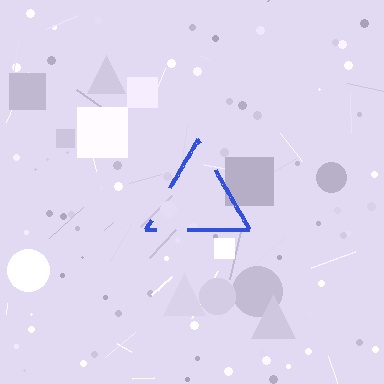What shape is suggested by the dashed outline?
The dashed outline suggests a triangle.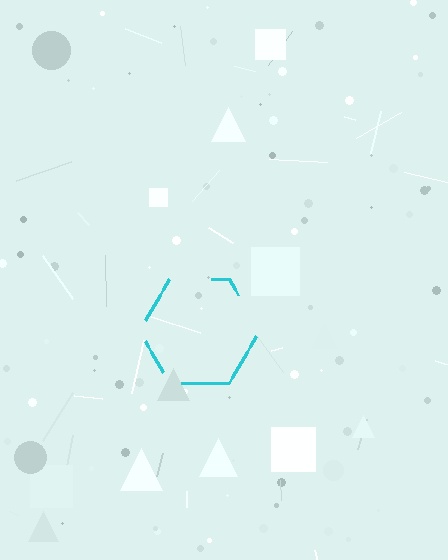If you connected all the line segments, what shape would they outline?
They would outline a hexagon.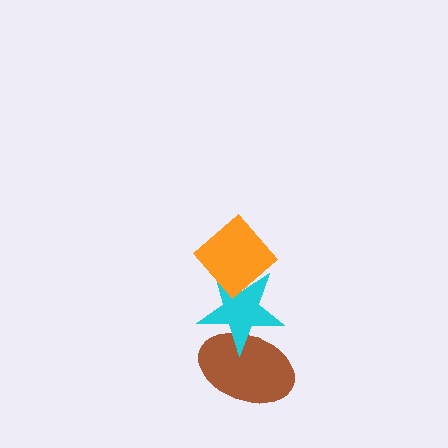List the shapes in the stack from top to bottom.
From top to bottom: the orange diamond, the cyan star, the brown ellipse.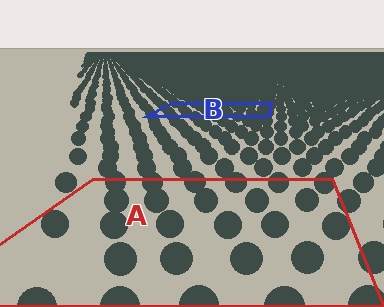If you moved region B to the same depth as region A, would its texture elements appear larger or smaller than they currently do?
They would appear larger. At a closer depth, the same texture elements are projected at a bigger on-screen size.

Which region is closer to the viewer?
Region A is closer. The texture elements there are larger and more spread out.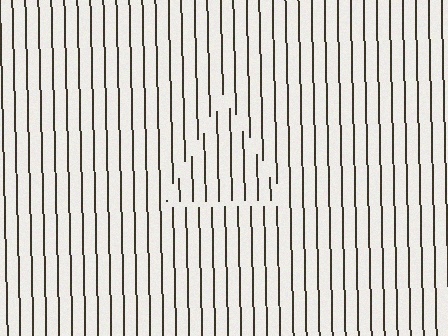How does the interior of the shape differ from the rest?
The interior of the shape contains the same grating, shifted by half a period — the contour is defined by the phase discontinuity where line-ends from the inner and outer gratings abut.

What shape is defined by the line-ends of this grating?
An illusory triangle. The interior of the shape contains the same grating, shifted by half a period — the contour is defined by the phase discontinuity where line-ends from the inner and outer gratings abut.